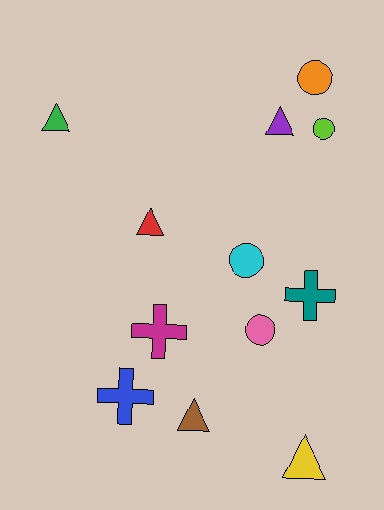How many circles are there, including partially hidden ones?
There are 4 circles.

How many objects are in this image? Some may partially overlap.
There are 12 objects.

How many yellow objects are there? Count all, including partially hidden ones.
There is 1 yellow object.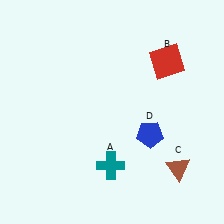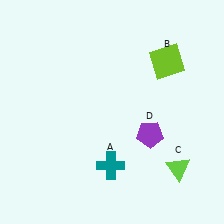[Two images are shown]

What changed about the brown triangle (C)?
In Image 1, C is brown. In Image 2, it changed to lime.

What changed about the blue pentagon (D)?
In Image 1, D is blue. In Image 2, it changed to purple.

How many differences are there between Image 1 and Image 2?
There are 3 differences between the two images.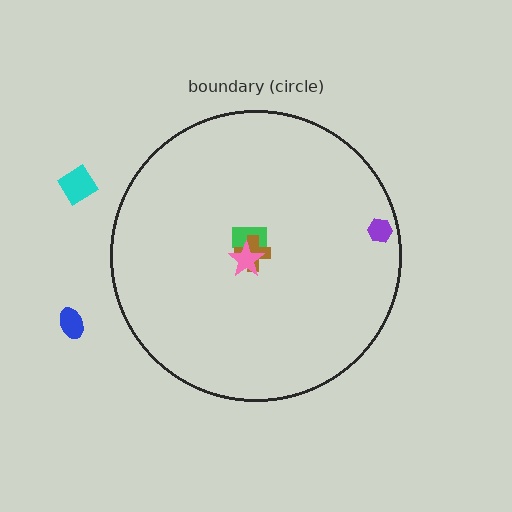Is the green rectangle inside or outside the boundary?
Inside.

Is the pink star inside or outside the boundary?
Inside.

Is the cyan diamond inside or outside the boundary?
Outside.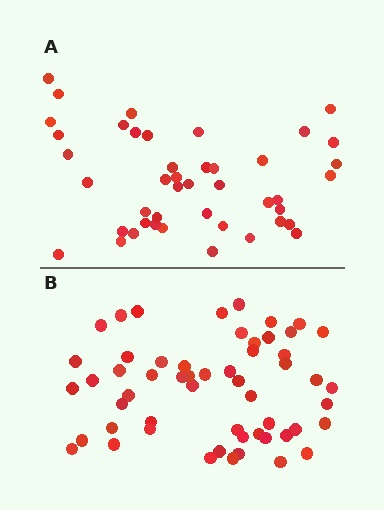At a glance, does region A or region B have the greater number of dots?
Region B (the bottom region) has more dots.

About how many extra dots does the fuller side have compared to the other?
Region B has roughly 12 or so more dots than region A.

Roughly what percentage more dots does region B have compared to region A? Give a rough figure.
About 25% more.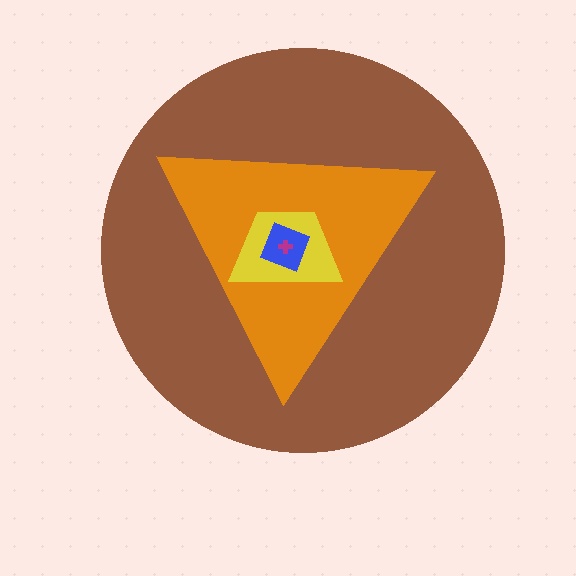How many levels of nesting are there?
5.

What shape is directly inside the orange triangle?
The yellow trapezoid.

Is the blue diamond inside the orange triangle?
Yes.